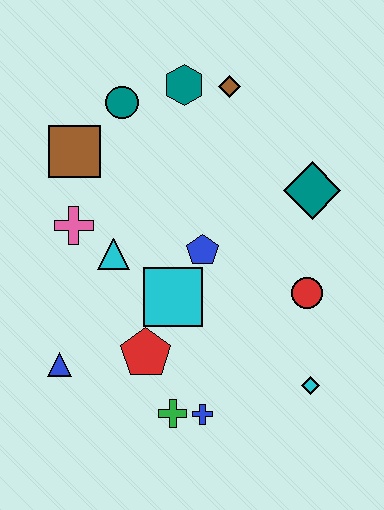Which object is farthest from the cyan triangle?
The cyan diamond is farthest from the cyan triangle.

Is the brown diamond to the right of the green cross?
Yes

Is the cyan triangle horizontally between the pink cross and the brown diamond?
Yes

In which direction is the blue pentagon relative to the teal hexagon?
The blue pentagon is below the teal hexagon.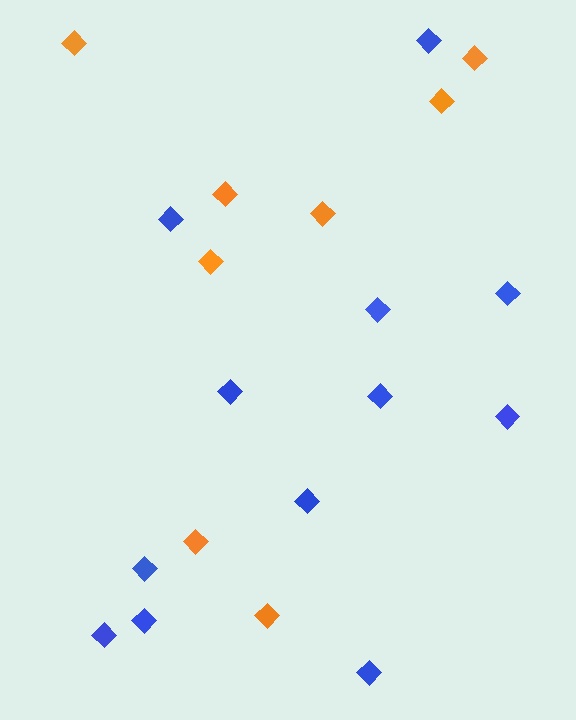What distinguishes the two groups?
There are 2 groups: one group of blue diamonds (12) and one group of orange diamonds (8).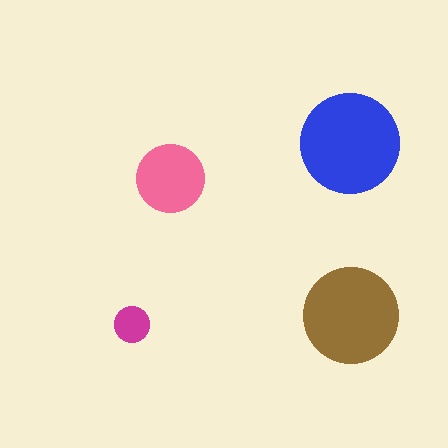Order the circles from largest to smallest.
the blue one, the brown one, the pink one, the magenta one.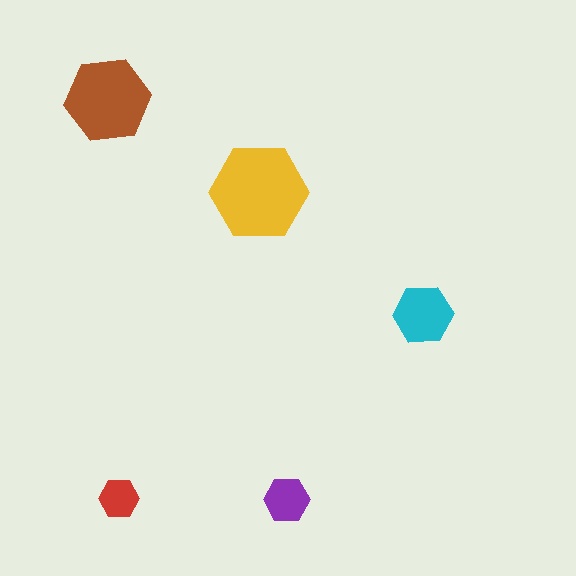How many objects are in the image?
There are 5 objects in the image.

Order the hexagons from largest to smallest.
the yellow one, the brown one, the cyan one, the purple one, the red one.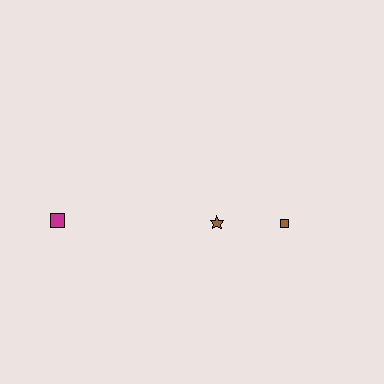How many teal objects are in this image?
There are no teal objects.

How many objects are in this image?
There are 3 objects.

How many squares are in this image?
There are 2 squares.